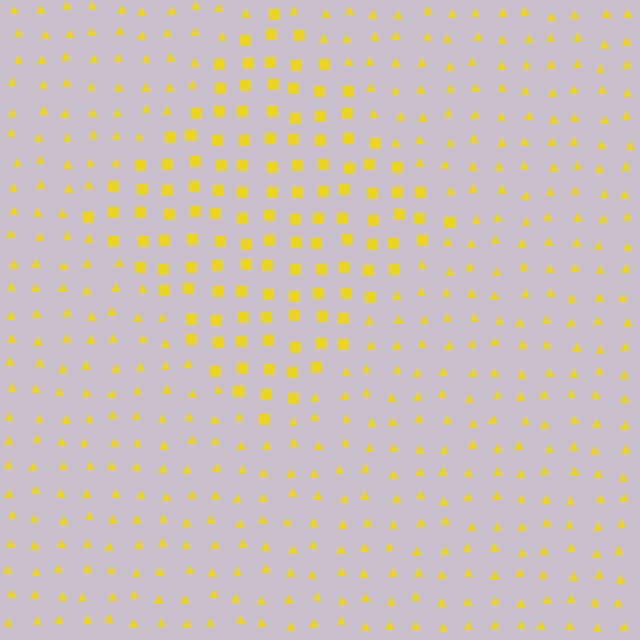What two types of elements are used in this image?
The image uses squares inside the diamond region and triangles outside it.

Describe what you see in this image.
The image is filled with small yellow elements arranged in a uniform grid. A diamond-shaped region contains squares, while the surrounding area contains triangles. The boundary is defined purely by the change in element shape.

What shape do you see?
I see a diamond.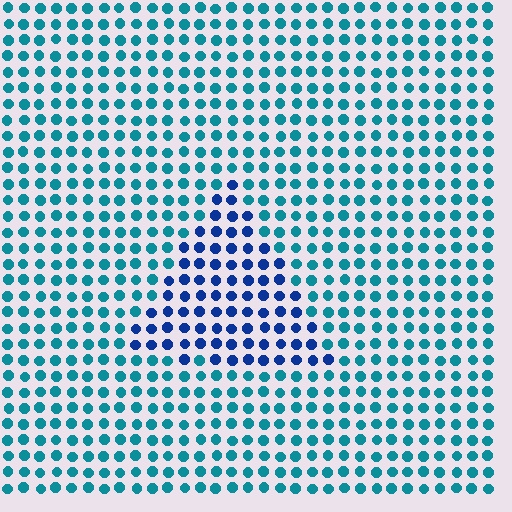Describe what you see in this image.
The image is filled with small teal elements in a uniform arrangement. A triangle-shaped region is visible where the elements are tinted to a slightly different hue, forming a subtle color boundary.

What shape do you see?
I see a triangle.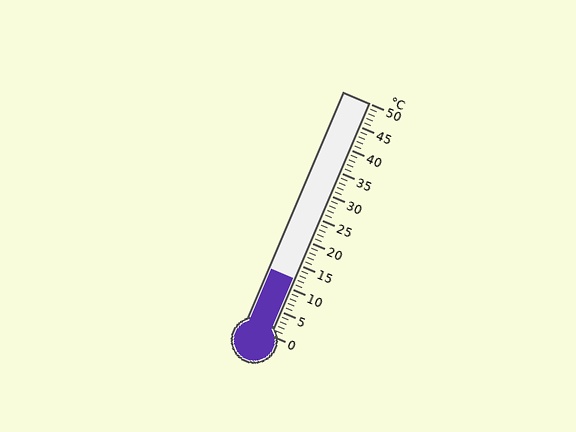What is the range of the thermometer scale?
The thermometer scale ranges from 0°C to 50°C.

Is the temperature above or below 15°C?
The temperature is below 15°C.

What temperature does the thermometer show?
The thermometer shows approximately 12°C.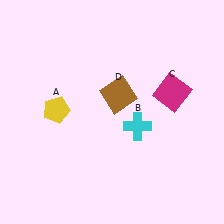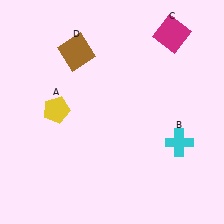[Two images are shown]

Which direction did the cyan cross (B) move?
The cyan cross (B) moved right.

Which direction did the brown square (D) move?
The brown square (D) moved up.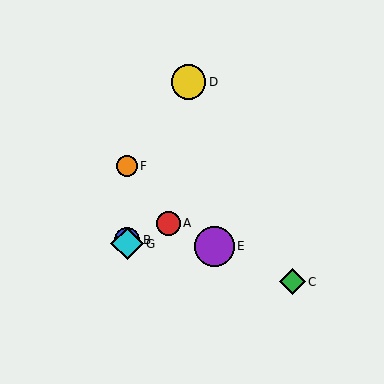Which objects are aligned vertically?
Objects B, F, G are aligned vertically.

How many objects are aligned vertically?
3 objects (B, F, G) are aligned vertically.